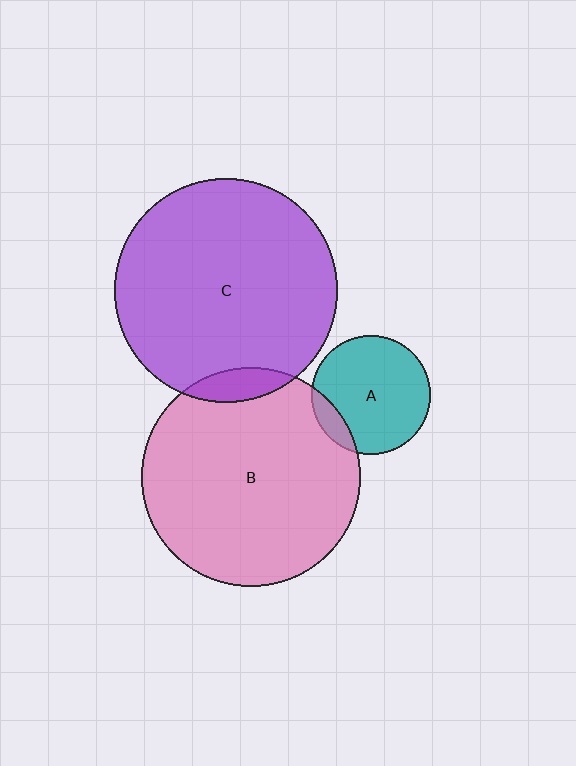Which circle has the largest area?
Circle C (purple).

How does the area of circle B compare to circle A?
Approximately 3.4 times.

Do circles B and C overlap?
Yes.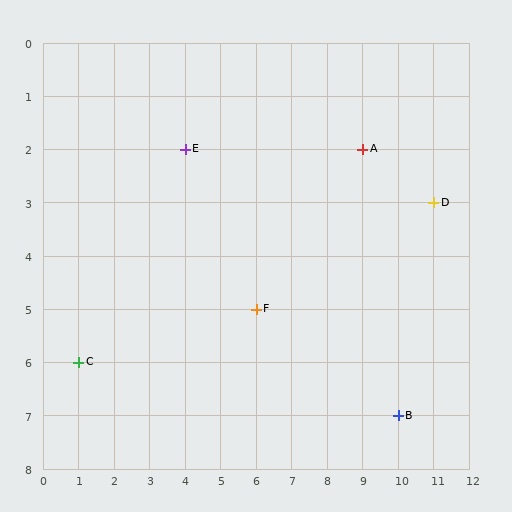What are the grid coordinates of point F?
Point F is at grid coordinates (6, 5).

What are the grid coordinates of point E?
Point E is at grid coordinates (4, 2).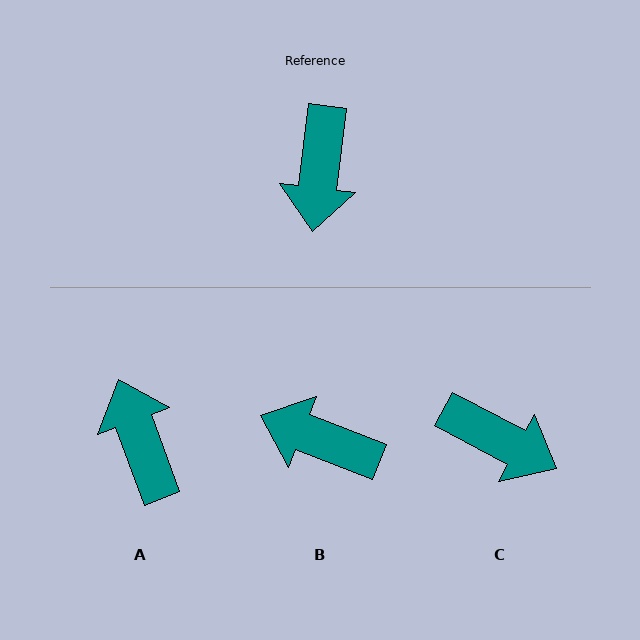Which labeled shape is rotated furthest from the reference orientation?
A, about 153 degrees away.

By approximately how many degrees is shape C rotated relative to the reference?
Approximately 69 degrees counter-clockwise.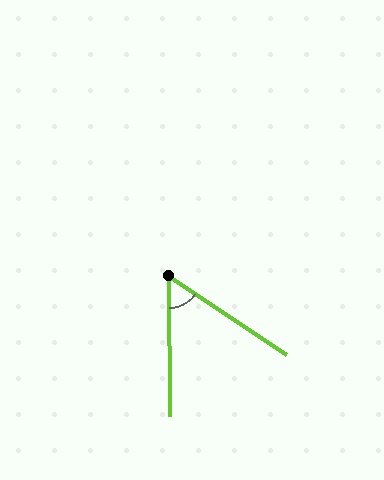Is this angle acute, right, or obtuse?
It is acute.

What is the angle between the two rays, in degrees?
Approximately 56 degrees.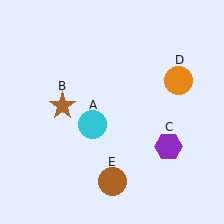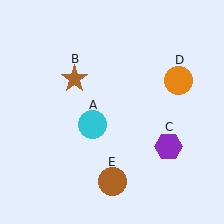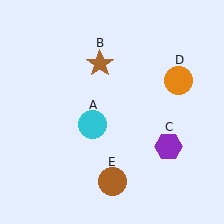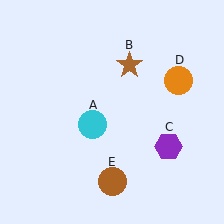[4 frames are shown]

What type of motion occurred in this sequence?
The brown star (object B) rotated clockwise around the center of the scene.